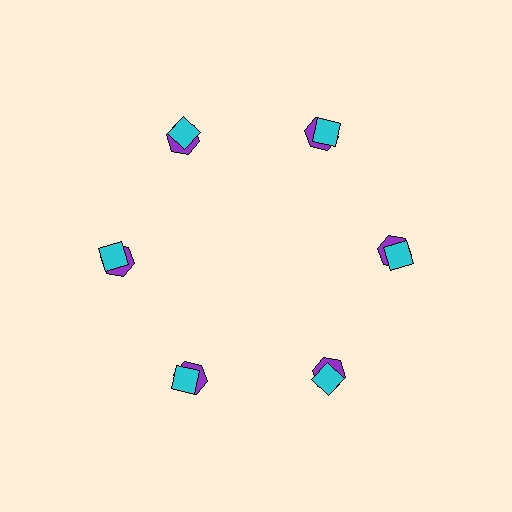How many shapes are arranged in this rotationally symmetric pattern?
There are 12 shapes, arranged in 6 groups of 2.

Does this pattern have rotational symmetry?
Yes, this pattern has 6-fold rotational symmetry. It looks the same after rotating 60 degrees around the center.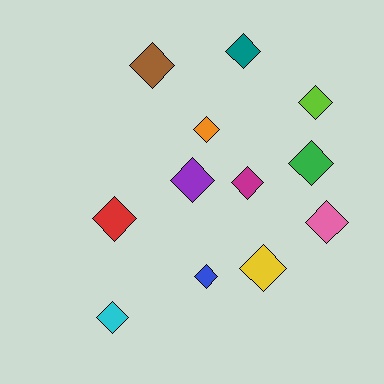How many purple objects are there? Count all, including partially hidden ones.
There is 1 purple object.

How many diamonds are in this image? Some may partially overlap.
There are 12 diamonds.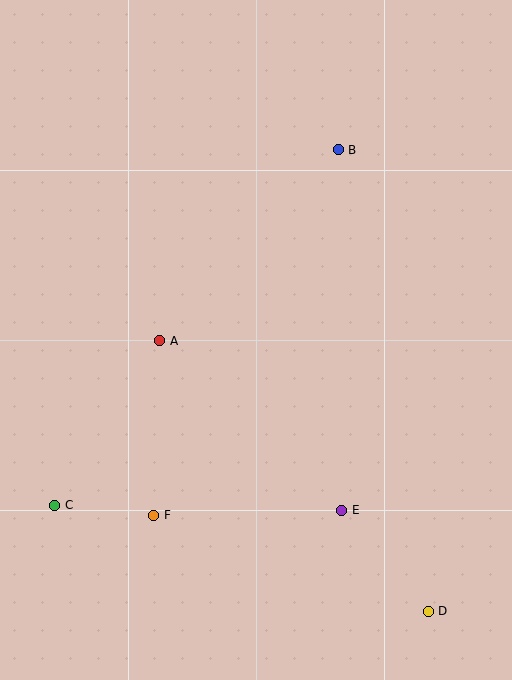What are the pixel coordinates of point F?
Point F is at (154, 515).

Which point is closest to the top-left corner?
Point B is closest to the top-left corner.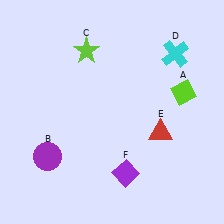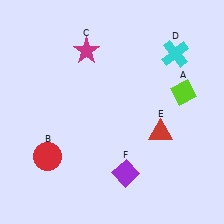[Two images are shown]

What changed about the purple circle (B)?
In Image 1, B is purple. In Image 2, it changed to red.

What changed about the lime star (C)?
In Image 1, C is lime. In Image 2, it changed to magenta.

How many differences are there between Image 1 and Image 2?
There are 2 differences between the two images.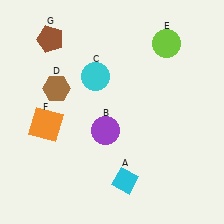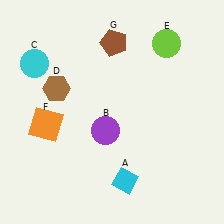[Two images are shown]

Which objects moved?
The objects that moved are: the cyan circle (C), the brown pentagon (G).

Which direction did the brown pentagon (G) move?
The brown pentagon (G) moved right.